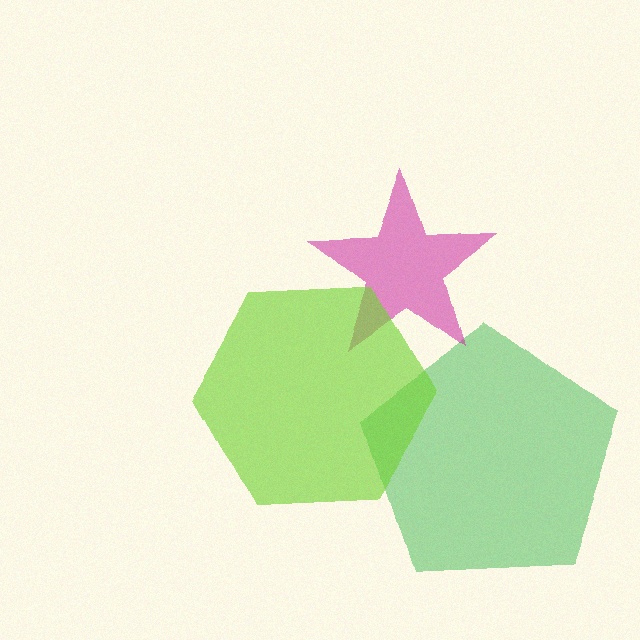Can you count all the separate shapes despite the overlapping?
Yes, there are 3 separate shapes.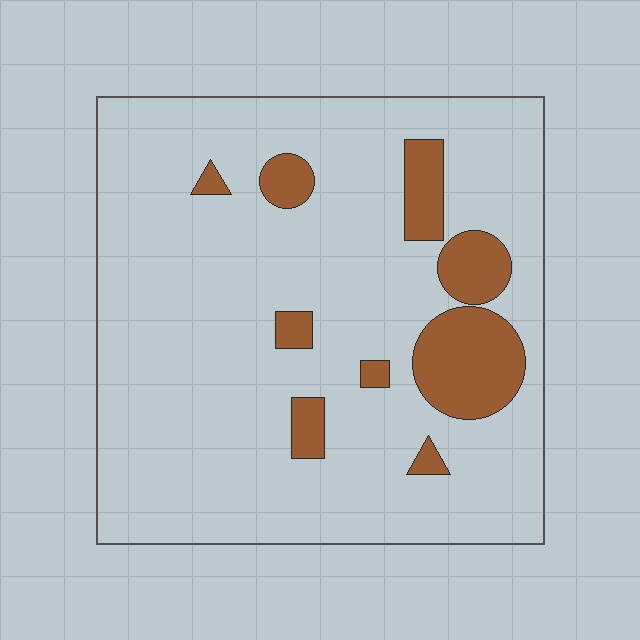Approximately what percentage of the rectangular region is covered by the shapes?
Approximately 15%.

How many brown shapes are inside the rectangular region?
9.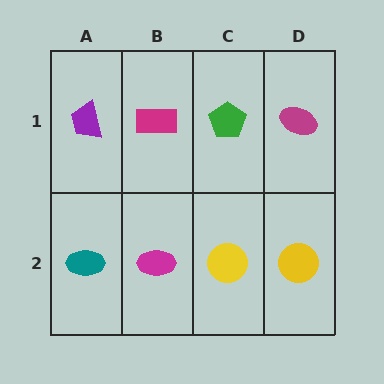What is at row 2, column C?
A yellow circle.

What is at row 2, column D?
A yellow circle.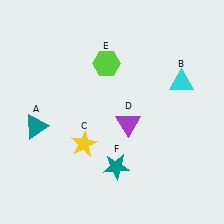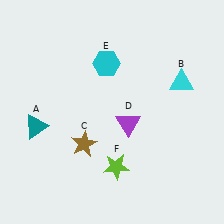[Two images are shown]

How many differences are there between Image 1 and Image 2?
There are 3 differences between the two images.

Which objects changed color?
C changed from yellow to brown. E changed from lime to cyan. F changed from teal to lime.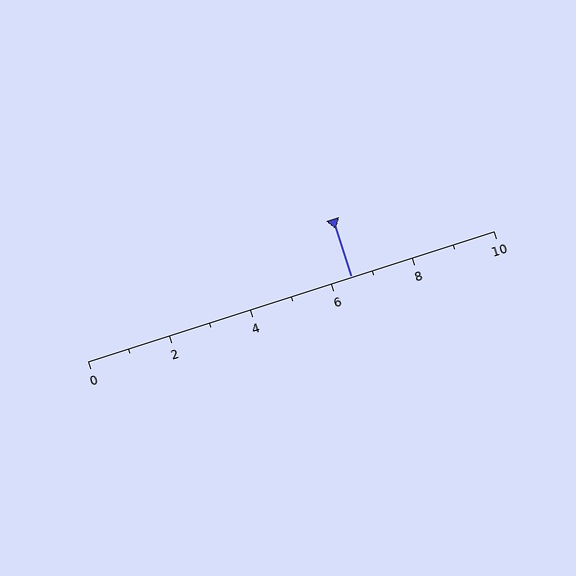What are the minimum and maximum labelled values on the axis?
The axis runs from 0 to 10.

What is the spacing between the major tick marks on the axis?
The major ticks are spaced 2 apart.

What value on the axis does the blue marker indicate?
The marker indicates approximately 6.5.